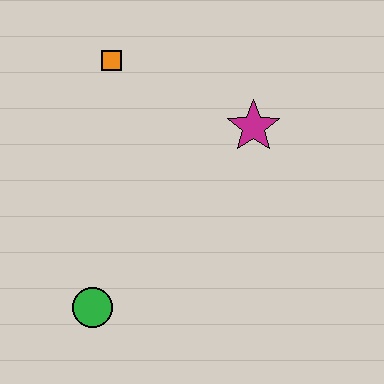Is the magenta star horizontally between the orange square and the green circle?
No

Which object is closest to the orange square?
The magenta star is closest to the orange square.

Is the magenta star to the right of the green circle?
Yes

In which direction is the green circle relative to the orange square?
The green circle is below the orange square.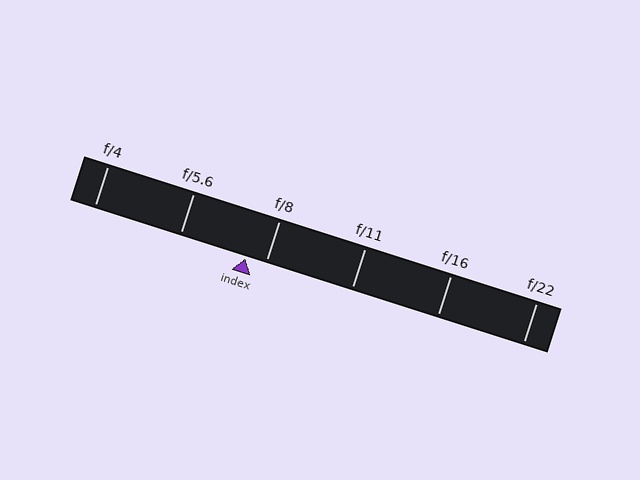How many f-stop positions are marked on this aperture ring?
There are 6 f-stop positions marked.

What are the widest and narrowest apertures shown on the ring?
The widest aperture shown is f/4 and the narrowest is f/22.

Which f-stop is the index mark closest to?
The index mark is closest to f/8.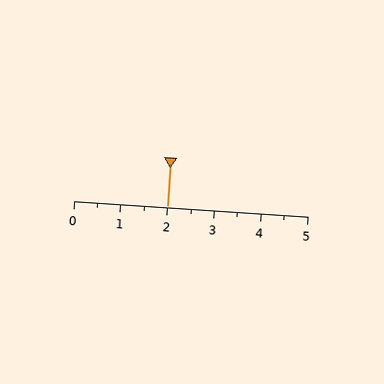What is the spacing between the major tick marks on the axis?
The major ticks are spaced 1 apart.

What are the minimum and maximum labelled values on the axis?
The axis runs from 0 to 5.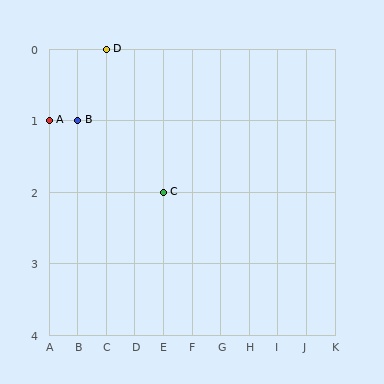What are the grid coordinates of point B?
Point B is at grid coordinates (B, 1).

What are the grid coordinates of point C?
Point C is at grid coordinates (E, 2).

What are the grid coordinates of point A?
Point A is at grid coordinates (A, 1).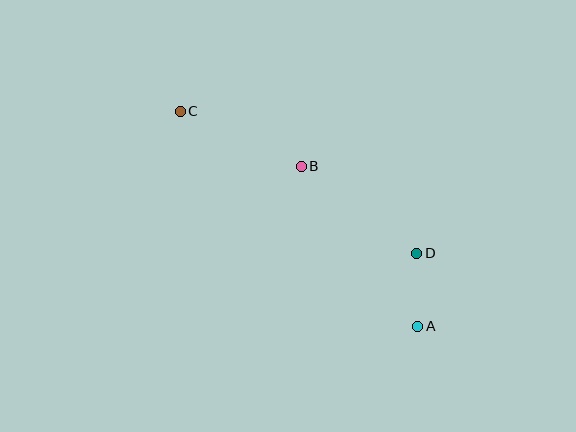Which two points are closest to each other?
Points A and D are closest to each other.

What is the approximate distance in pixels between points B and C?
The distance between B and C is approximately 133 pixels.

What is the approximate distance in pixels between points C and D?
The distance between C and D is approximately 276 pixels.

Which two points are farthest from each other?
Points A and C are farthest from each other.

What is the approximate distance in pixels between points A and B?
The distance between A and B is approximately 198 pixels.